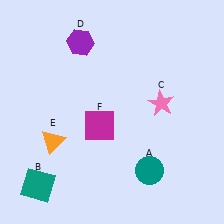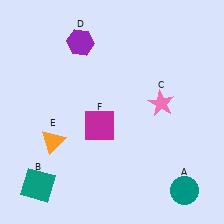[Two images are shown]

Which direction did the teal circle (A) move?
The teal circle (A) moved right.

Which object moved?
The teal circle (A) moved right.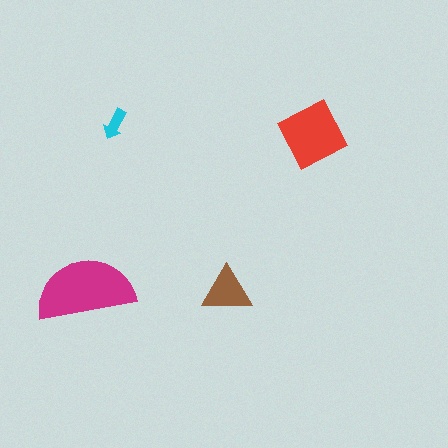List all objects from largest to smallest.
The magenta semicircle, the red diamond, the brown triangle, the cyan arrow.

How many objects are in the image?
There are 4 objects in the image.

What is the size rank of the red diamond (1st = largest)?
2nd.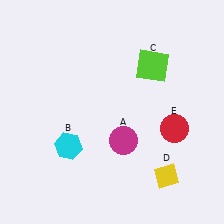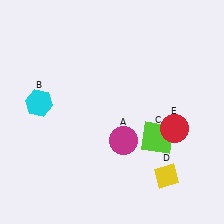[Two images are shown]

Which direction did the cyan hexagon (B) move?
The cyan hexagon (B) moved up.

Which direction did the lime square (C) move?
The lime square (C) moved down.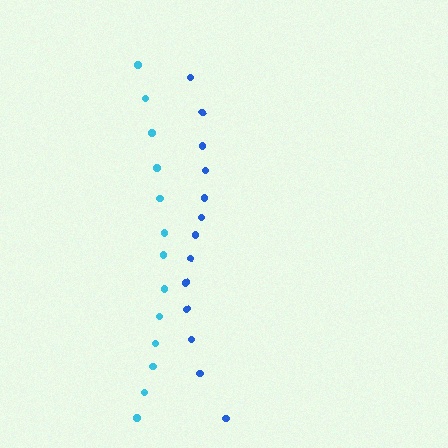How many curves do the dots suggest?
There are 2 distinct paths.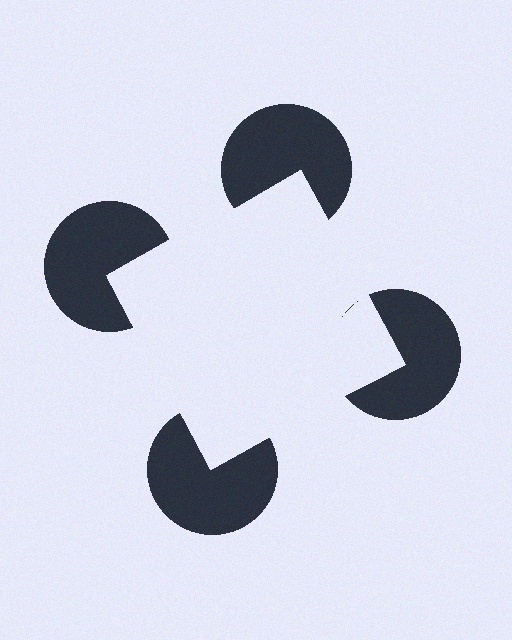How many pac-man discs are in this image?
There are 4 — one at each vertex of the illusory square.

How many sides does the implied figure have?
4 sides.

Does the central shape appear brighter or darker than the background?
It typically appears slightly brighter than the background, even though no actual brightness change is drawn.